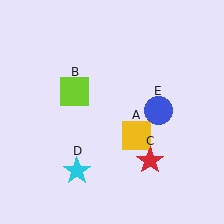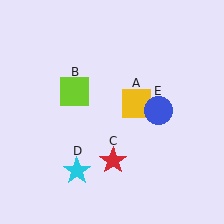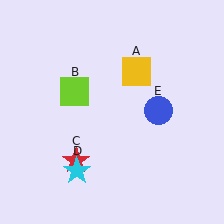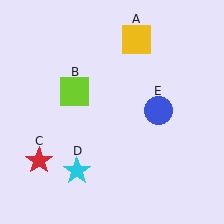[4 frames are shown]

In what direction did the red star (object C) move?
The red star (object C) moved left.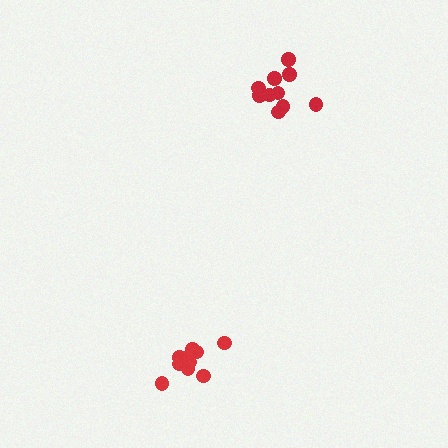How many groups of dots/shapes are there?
There are 2 groups.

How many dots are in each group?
Group 1: 10 dots, Group 2: 10 dots (20 total).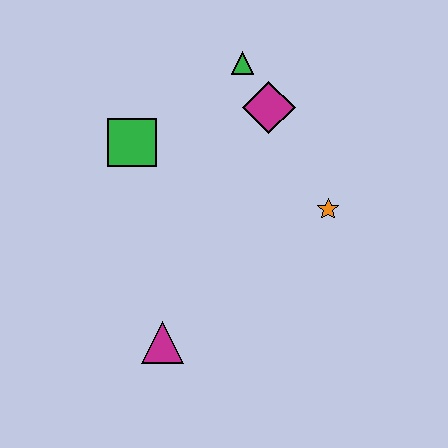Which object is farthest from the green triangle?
The magenta triangle is farthest from the green triangle.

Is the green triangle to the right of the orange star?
No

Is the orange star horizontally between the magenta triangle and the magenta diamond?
No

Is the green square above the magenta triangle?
Yes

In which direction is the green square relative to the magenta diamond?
The green square is to the left of the magenta diamond.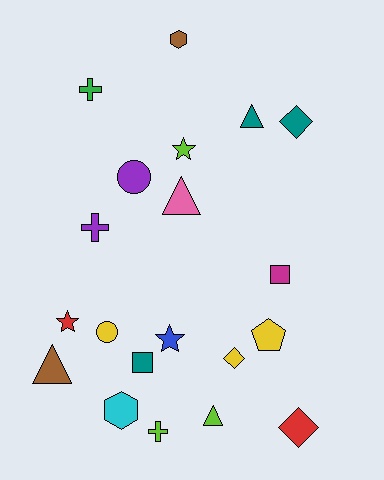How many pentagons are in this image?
There is 1 pentagon.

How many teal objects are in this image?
There are 3 teal objects.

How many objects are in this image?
There are 20 objects.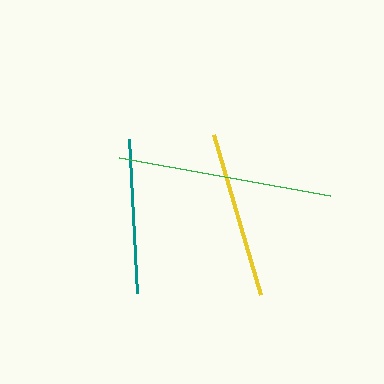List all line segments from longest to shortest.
From longest to shortest: green, yellow, teal.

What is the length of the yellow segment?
The yellow segment is approximately 168 pixels long.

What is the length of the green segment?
The green segment is approximately 214 pixels long.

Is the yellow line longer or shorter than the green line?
The green line is longer than the yellow line.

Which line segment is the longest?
The green line is the longest at approximately 214 pixels.